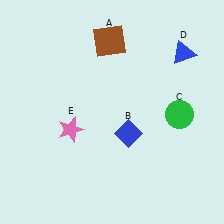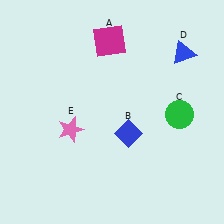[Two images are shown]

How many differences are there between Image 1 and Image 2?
There is 1 difference between the two images.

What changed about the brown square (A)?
In Image 1, A is brown. In Image 2, it changed to magenta.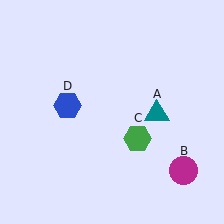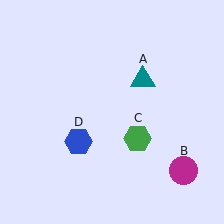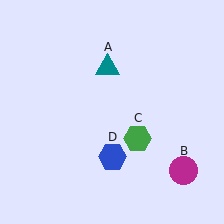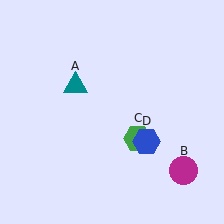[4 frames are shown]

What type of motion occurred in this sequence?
The teal triangle (object A), blue hexagon (object D) rotated counterclockwise around the center of the scene.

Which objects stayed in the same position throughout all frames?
Magenta circle (object B) and green hexagon (object C) remained stationary.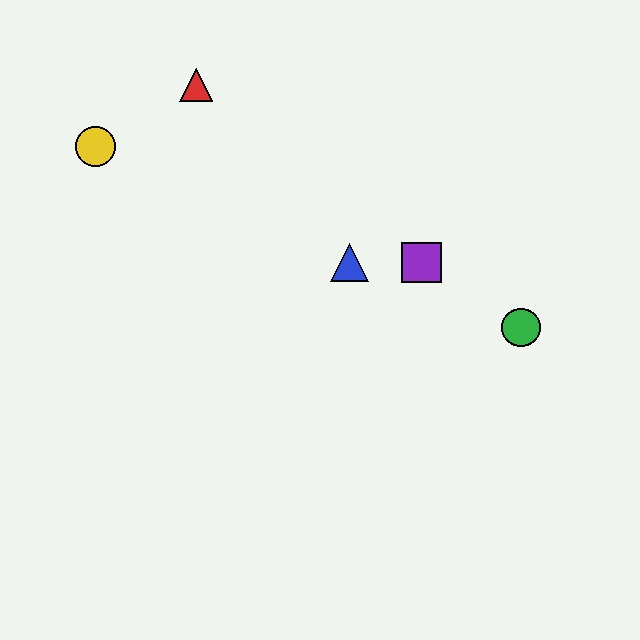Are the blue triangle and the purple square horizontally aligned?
Yes, both are at y≈262.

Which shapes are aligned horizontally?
The blue triangle, the purple square are aligned horizontally.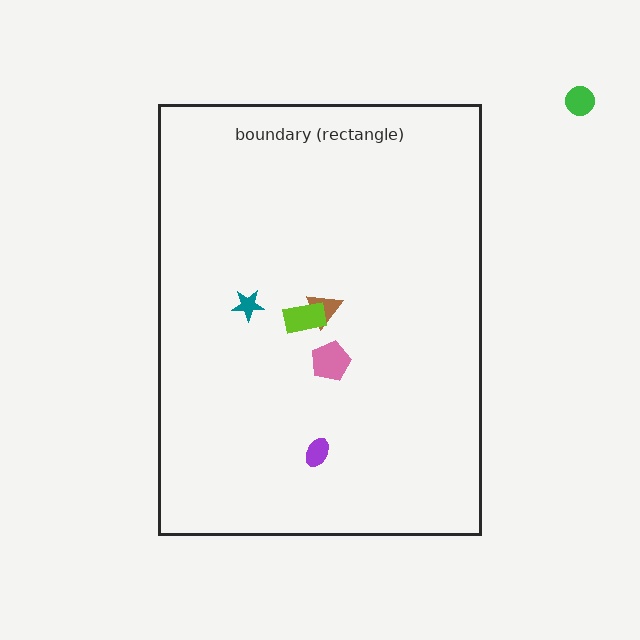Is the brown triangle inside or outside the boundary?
Inside.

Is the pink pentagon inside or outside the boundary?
Inside.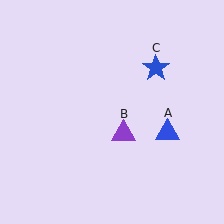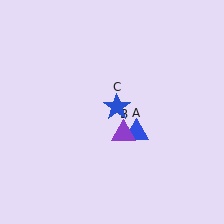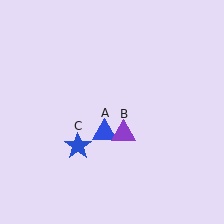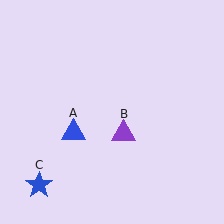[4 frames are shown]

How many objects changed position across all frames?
2 objects changed position: blue triangle (object A), blue star (object C).